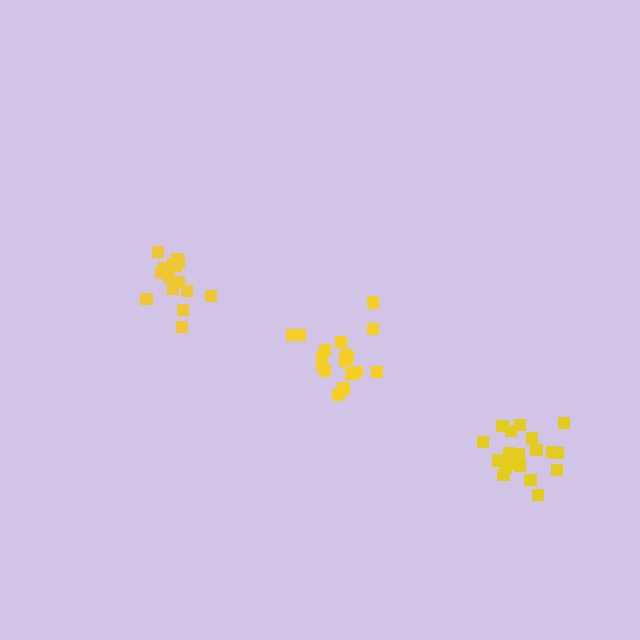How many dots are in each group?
Group 1: 15 dots, Group 2: 18 dots, Group 3: 19 dots (52 total).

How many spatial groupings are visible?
There are 3 spatial groupings.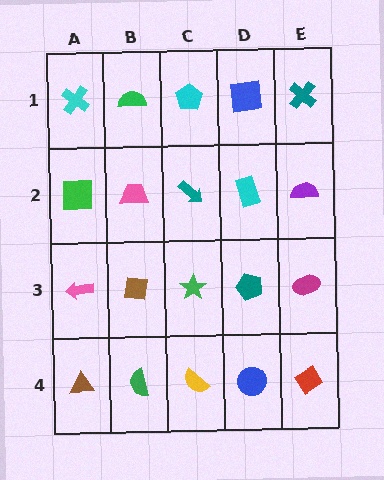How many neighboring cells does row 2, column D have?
4.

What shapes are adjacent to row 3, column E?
A purple semicircle (row 2, column E), a red diamond (row 4, column E), a teal pentagon (row 3, column D).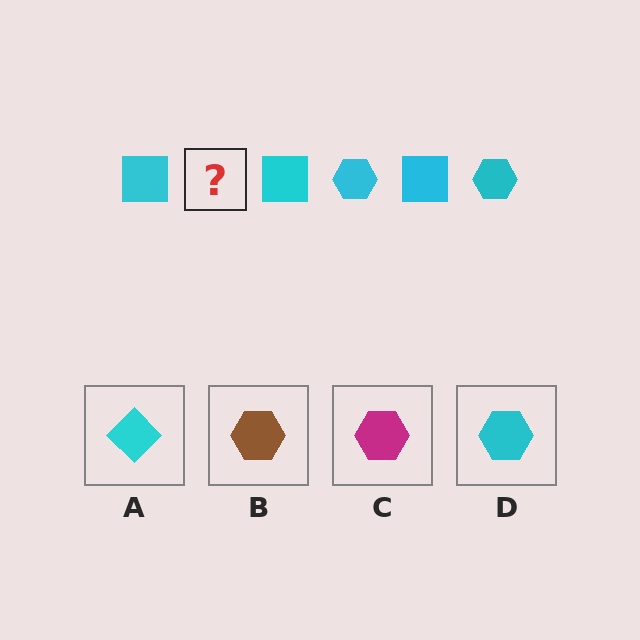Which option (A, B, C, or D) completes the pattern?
D.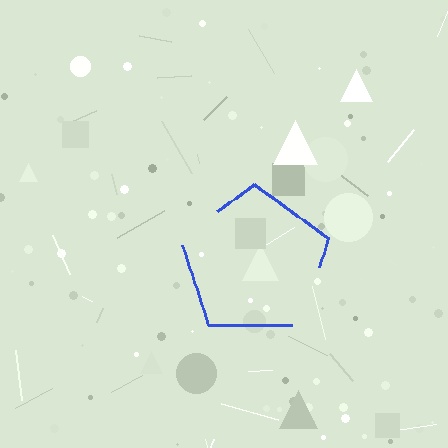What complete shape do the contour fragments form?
The contour fragments form a pentagon.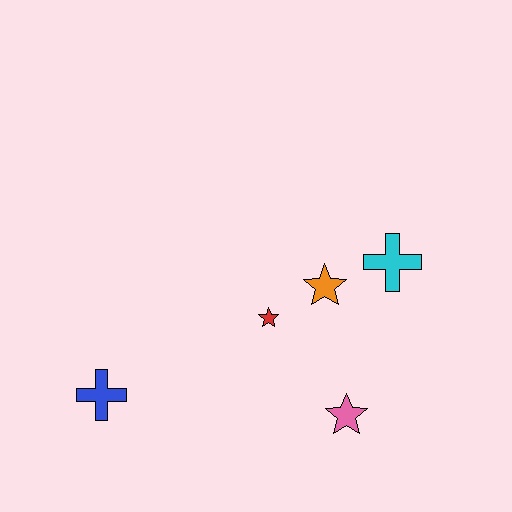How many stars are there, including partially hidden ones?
There are 3 stars.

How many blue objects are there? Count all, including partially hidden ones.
There is 1 blue object.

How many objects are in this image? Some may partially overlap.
There are 5 objects.